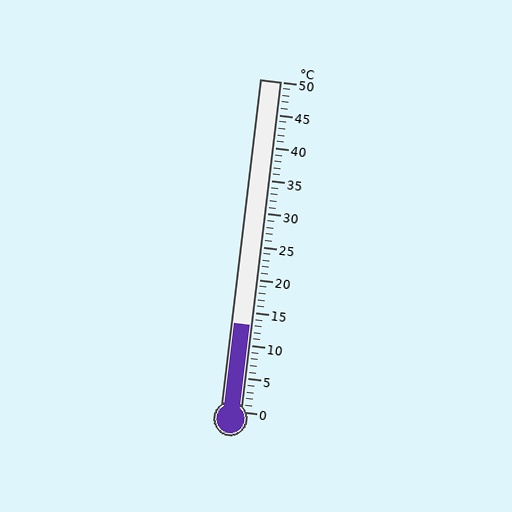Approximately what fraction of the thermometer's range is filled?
The thermometer is filled to approximately 25% of its range.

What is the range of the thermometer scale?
The thermometer scale ranges from 0°C to 50°C.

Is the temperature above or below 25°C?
The temperature is below 25°C.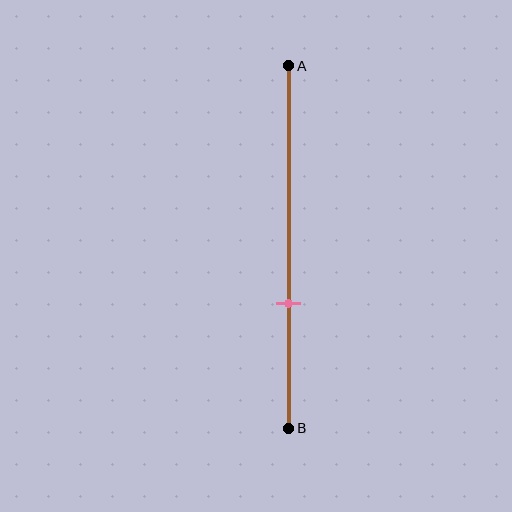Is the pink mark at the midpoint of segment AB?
No, the mark is at about 65% from A, not at the 50% midpoint.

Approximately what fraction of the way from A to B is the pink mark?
The pink mark is approximately 65% of the way from A to B.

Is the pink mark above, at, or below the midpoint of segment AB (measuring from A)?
The pink mark is below the midpoint of segment AB.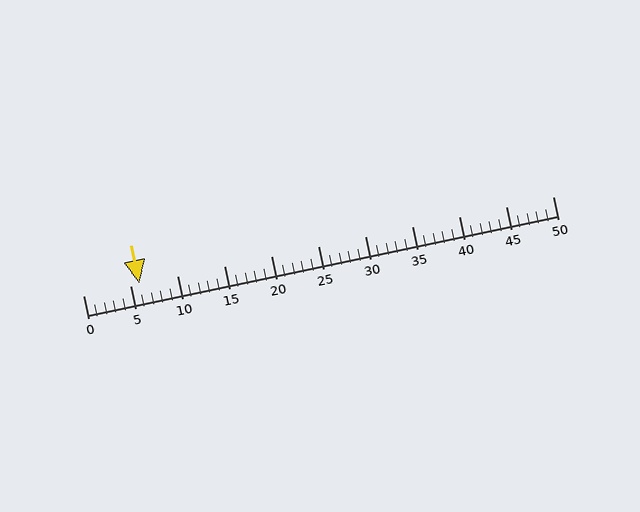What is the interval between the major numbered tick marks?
The major tick marks are spaced 5 units apart.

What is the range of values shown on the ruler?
The ruler shows values from 0 to 50.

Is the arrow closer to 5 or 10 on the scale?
The arrow is closer to 5.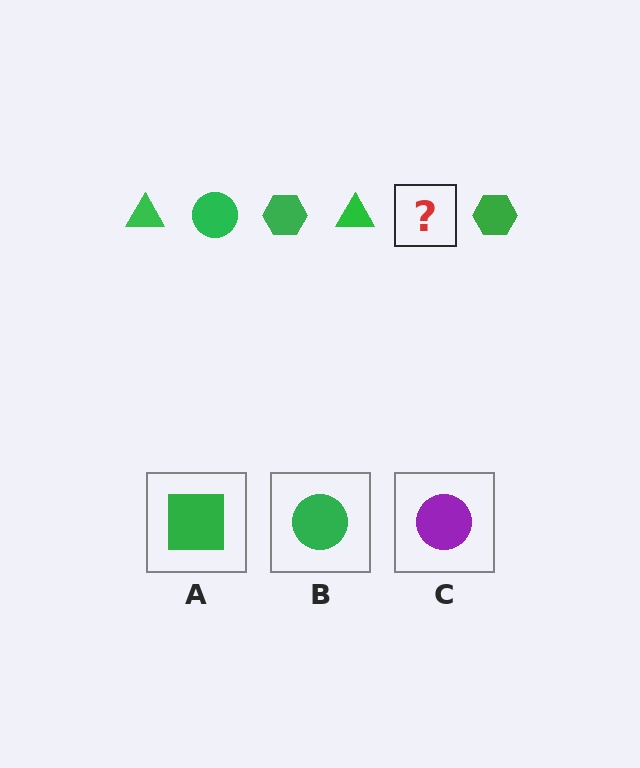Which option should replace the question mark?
Option B.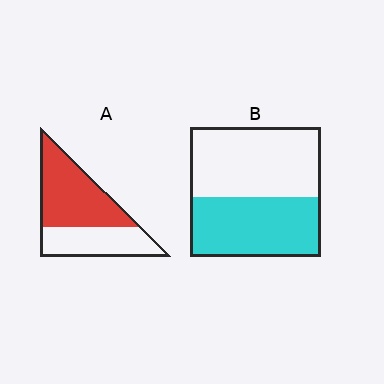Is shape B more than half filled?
Roughly half.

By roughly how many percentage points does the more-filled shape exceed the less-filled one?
By roughly 15 percentage points (A over B).